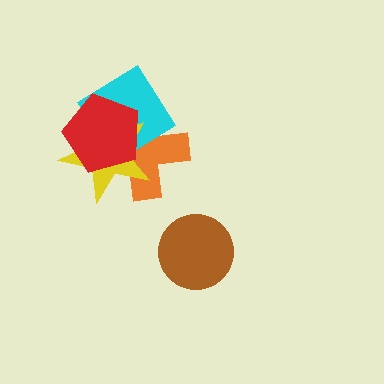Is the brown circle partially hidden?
No, no other shape covers it.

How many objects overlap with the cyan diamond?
3 objects overlap with the cyan diamond.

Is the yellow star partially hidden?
Yes, it is partially covered by another shape.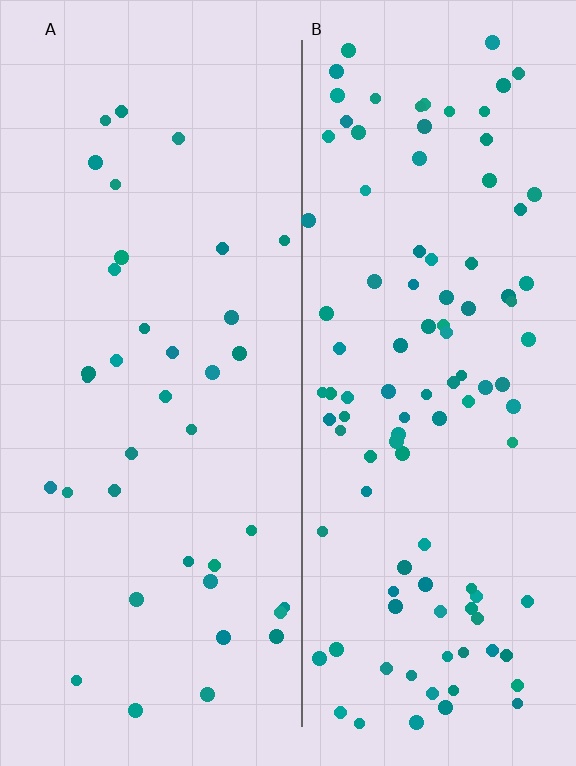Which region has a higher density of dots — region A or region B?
B (the right).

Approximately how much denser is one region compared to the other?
Approximately 2.8× — region B over region A.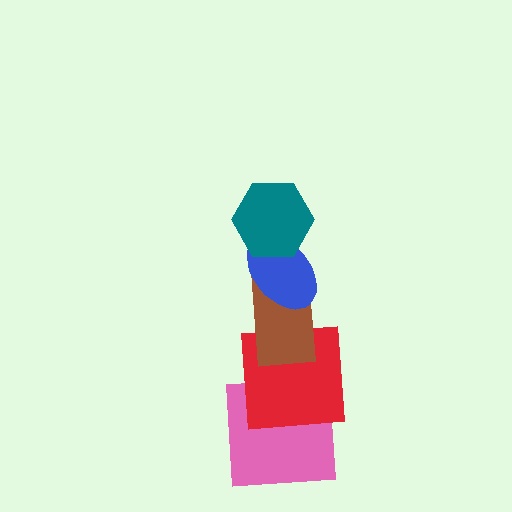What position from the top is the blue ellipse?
The blue ellipse is 2nd from the top.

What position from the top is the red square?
The red square is 4th from the top.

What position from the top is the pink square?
The pink square is 5th from the top.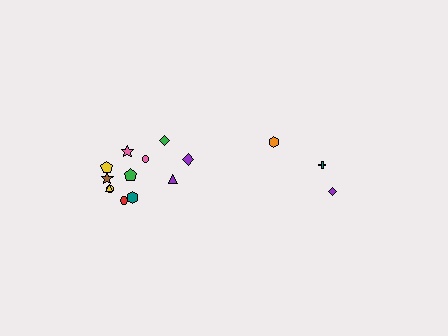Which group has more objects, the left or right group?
The left group.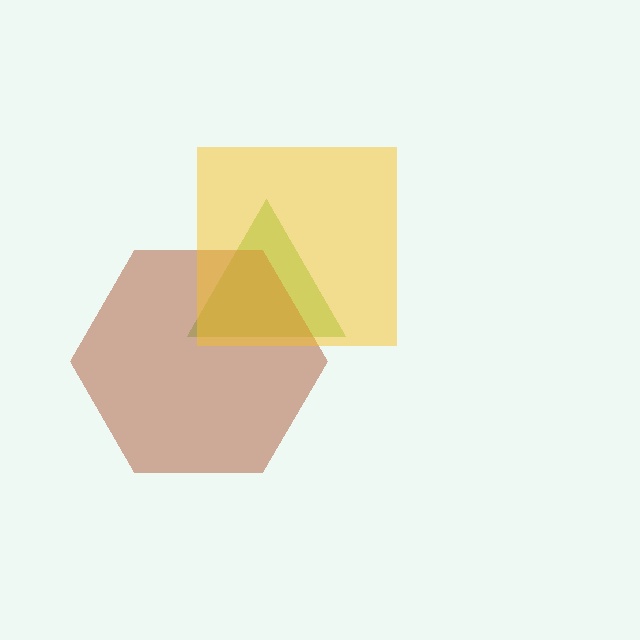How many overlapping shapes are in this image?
There are 3 overlapping shapes in the image.